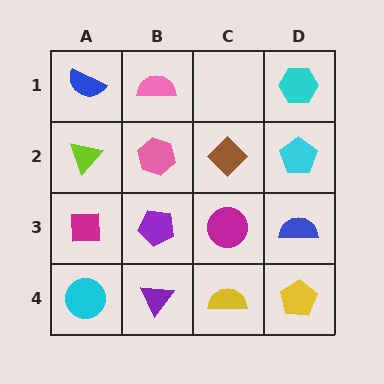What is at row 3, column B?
A purple pentagon.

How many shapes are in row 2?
4 shapes.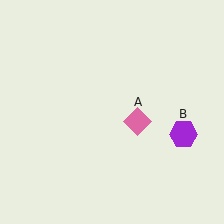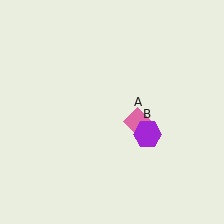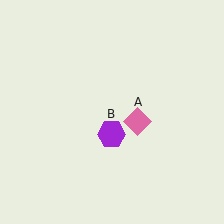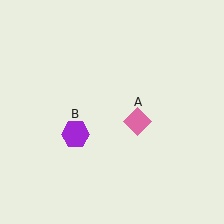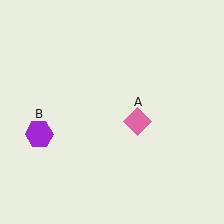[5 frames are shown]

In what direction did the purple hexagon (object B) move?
The purple hexagon (object B) moved left.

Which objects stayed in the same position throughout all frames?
Pink diamond (object A) remained stationary.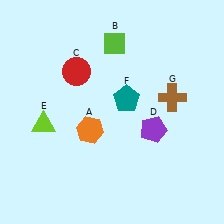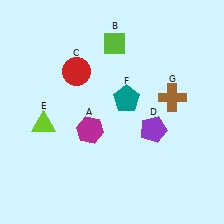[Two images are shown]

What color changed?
The hexagon (A) changed from orange in Image 1 to magenta in Image 2.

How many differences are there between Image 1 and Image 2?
There is 1 difference between the two images.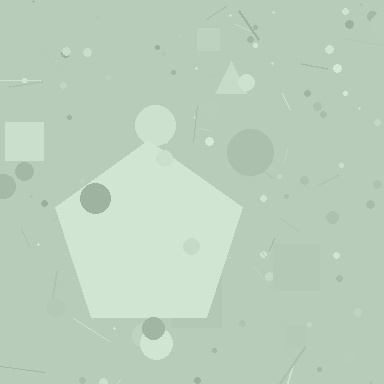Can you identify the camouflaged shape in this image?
The camouflaged shape is a pentagon.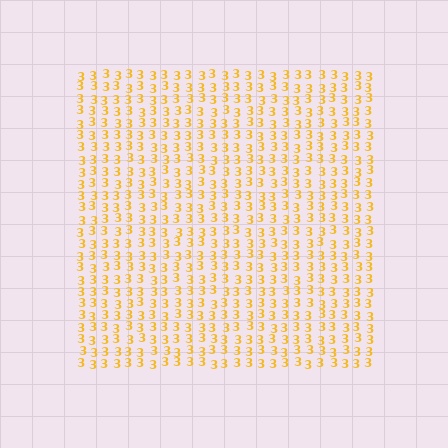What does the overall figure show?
The overall figure shows a square.